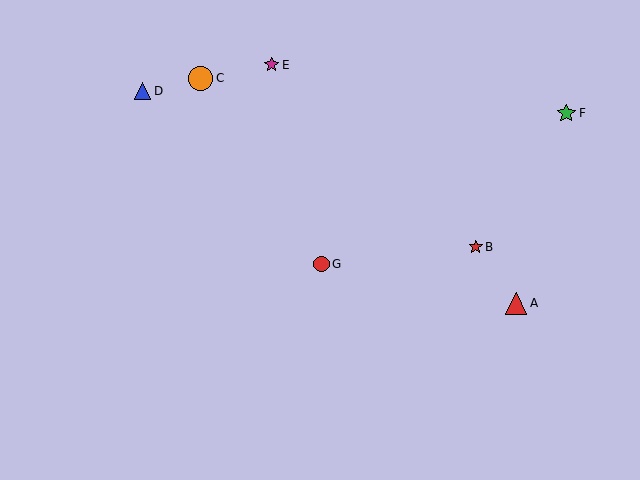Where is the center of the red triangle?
The center of the red triangle is at (516, 303).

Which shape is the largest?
The orange circle (labeled C) is the largest.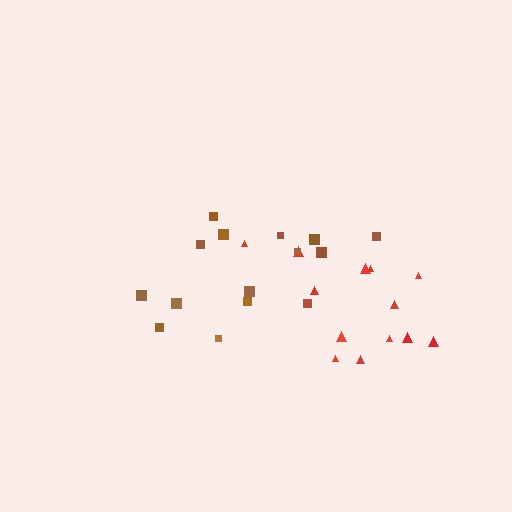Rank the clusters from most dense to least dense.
brown, red.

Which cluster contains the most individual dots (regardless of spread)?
Brown (15).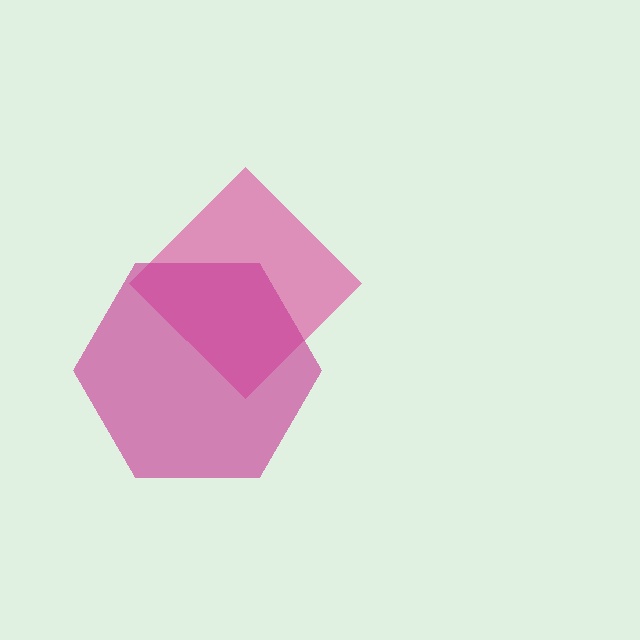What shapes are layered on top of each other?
The layered shapes are: a pink diamond, a magenta hexagon.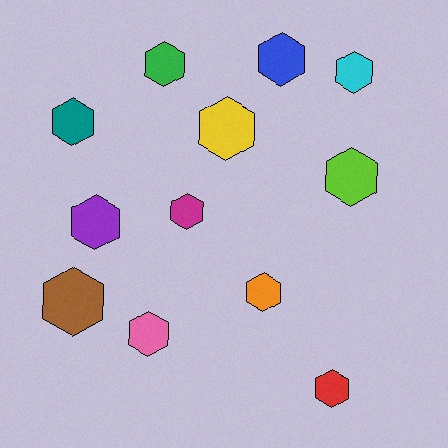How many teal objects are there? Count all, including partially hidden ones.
There is 1 teal object.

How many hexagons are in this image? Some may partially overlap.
There are 12 hexagons.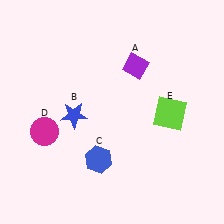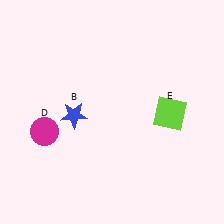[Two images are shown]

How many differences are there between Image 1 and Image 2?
There are 2 differences between the two images.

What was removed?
The purple diamond (A), the blue hexagon (C) were removed in Image 2.